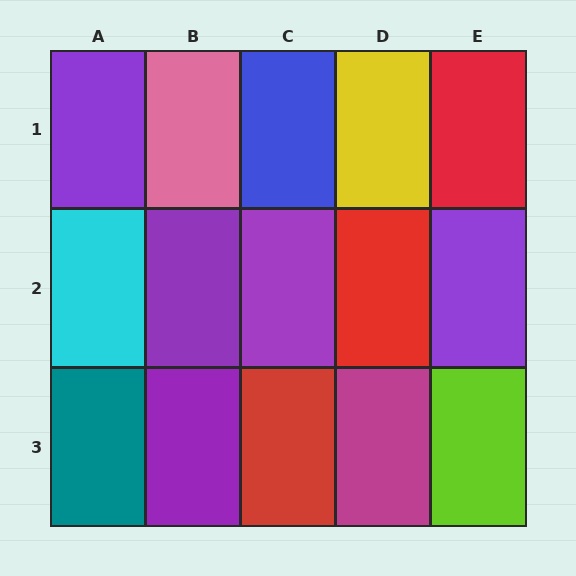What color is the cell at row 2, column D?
Red.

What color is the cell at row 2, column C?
Purple.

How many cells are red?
3 cells are red.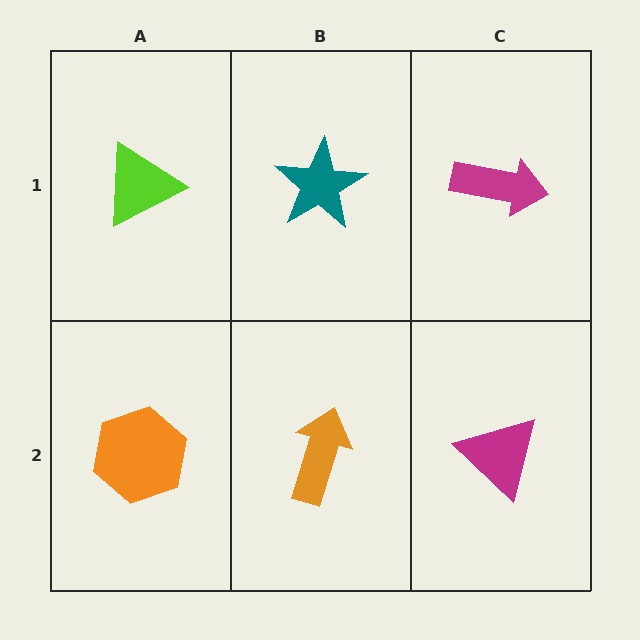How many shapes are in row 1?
3 shapes.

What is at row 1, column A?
A lime triangle.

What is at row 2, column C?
A magenta triangle.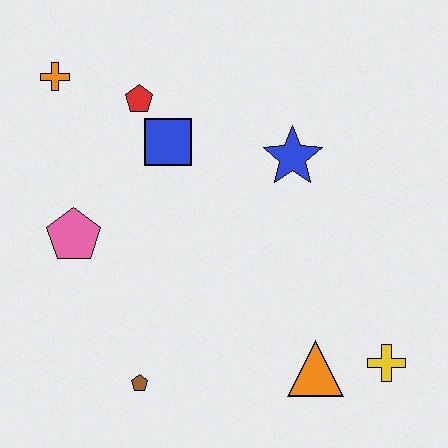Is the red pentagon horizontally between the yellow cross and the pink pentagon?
Yes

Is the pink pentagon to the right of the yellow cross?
No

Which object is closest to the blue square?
The red pentagon is closest to the blue square.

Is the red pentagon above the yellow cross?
Yes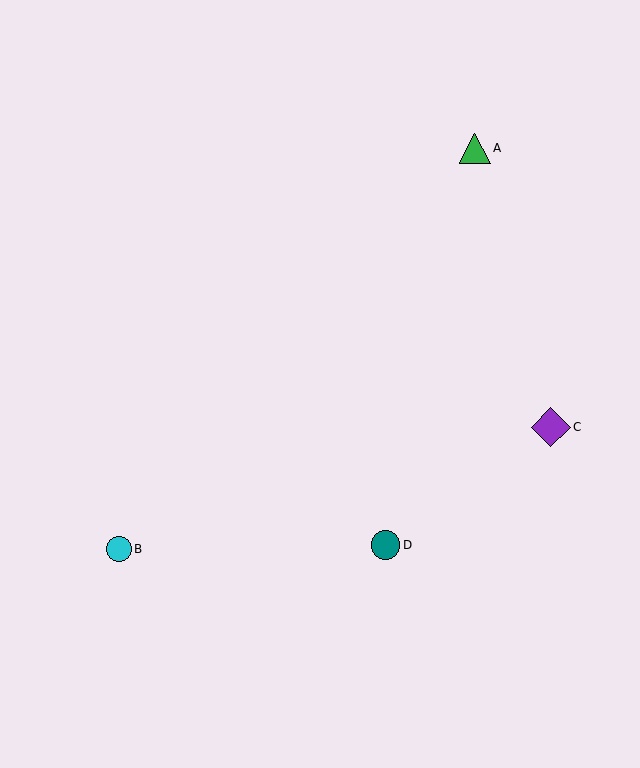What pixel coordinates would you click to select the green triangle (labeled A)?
Click at (475, 148) to select the green triangle A.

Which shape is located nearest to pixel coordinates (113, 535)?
The cyan circle (labeled B) at (119, 549) is nearest to that location.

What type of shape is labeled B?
Shape B is a cyan circle.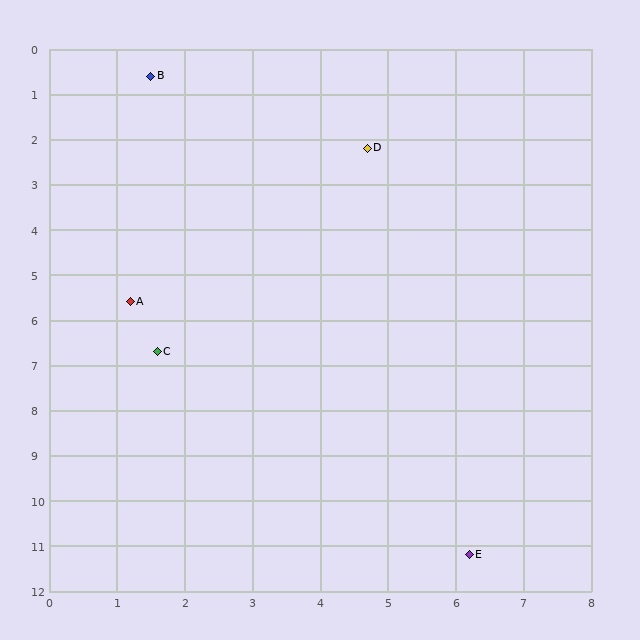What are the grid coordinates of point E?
Point E is at approximately (6.2, 11.2).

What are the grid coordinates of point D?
Point D is at approximately (4.7, 2.2).